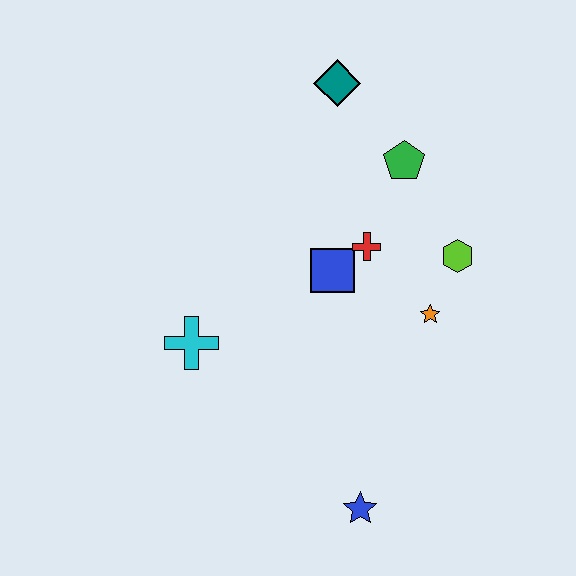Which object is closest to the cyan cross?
The blue square is closest to the cyan cross.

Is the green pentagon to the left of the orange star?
Yes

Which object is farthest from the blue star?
The teal diamond is farthest from the blue star.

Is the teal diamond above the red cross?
Yes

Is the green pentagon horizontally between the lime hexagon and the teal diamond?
Yes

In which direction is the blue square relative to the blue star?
The blue square is above the blue star.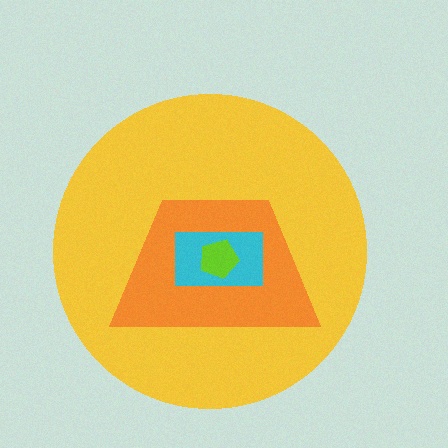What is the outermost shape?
The yellow circle.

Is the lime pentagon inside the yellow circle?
Yes.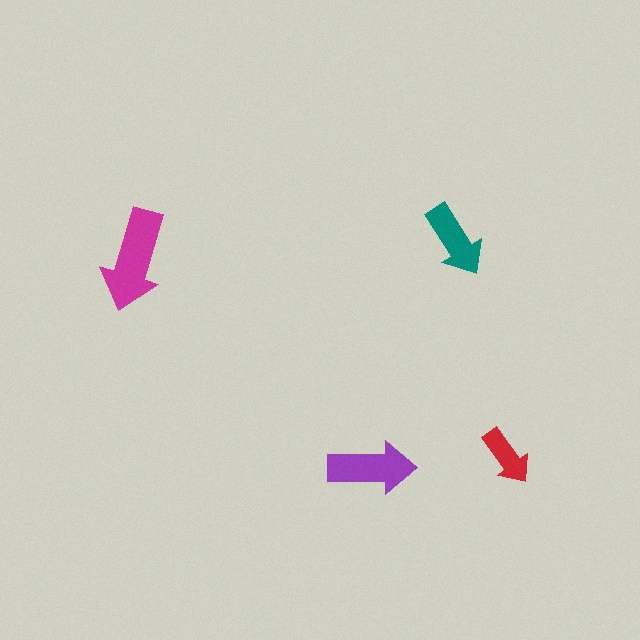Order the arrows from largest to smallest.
the magenta one, the purple one, the teal one, the red one.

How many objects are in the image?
There are 4 objects in the image.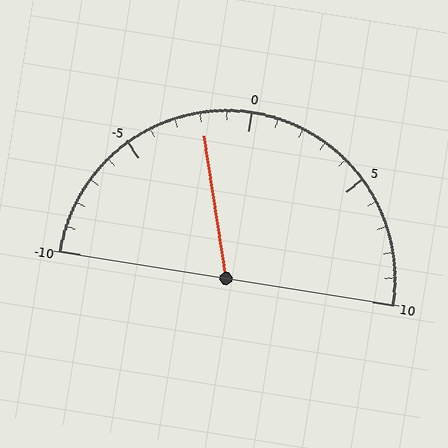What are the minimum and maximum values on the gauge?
The gauge ranges from -10 to 10.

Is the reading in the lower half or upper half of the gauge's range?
The reading is in the lower half of the range (-10 to 10).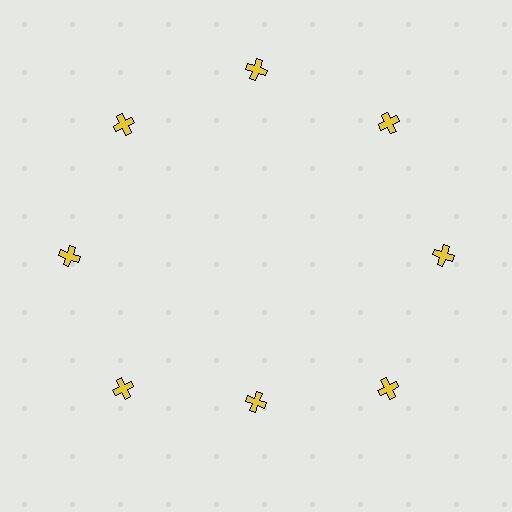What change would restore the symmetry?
The symmetry would be restored by moving it outward, back onto the ring so that all 8 crosses sit at equal angles and equal distance from the center.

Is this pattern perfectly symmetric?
No. The 8 yellow crosses are arranged in a ring, but one element near the 6 o'clock position is pulled inward toward the center, breaking the 8-fold rotational symmetry.